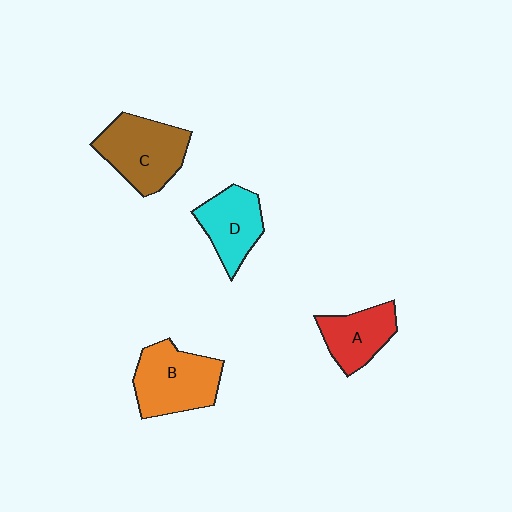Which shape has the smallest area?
Shape A (red).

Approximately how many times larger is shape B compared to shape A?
Approximately 1.4 times.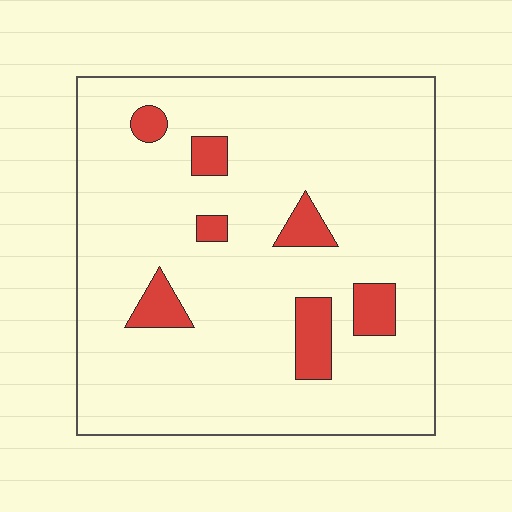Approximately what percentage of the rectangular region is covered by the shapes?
Approximately 10%.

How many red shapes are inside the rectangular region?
7.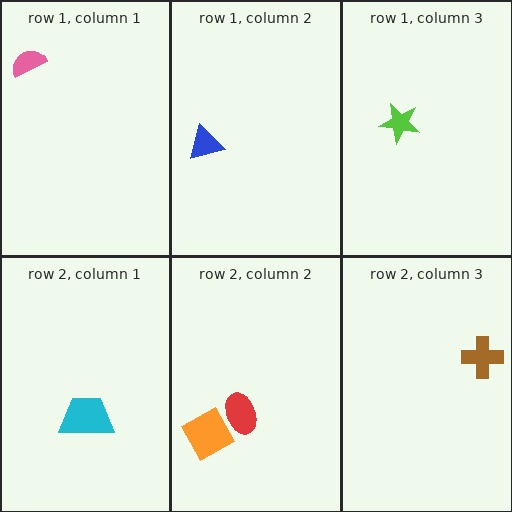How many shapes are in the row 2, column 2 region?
2.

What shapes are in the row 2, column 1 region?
The cyan trapezoid.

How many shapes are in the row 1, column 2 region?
1.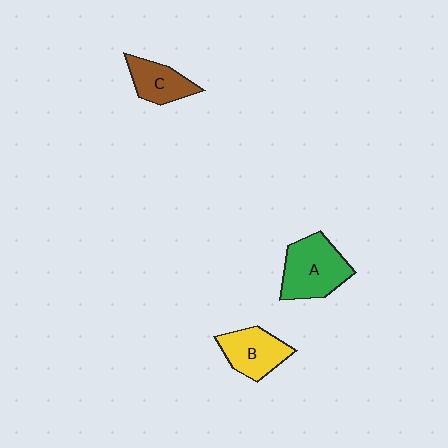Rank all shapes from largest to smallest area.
From largest to smallest: A (green), B (yellow), C (brown).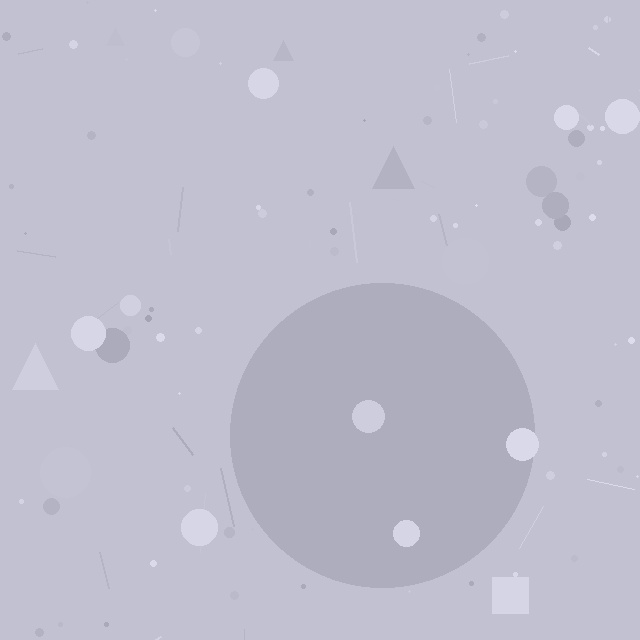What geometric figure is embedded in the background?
A circle is embedded in the background.